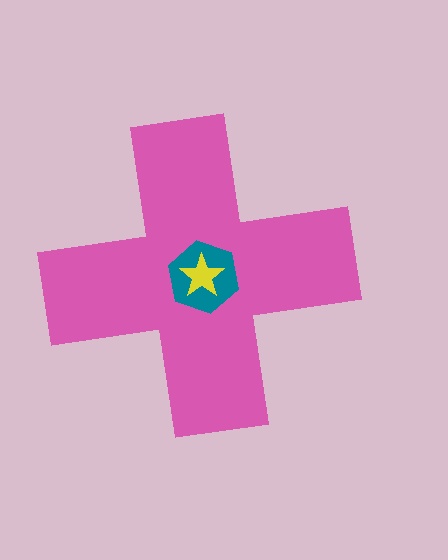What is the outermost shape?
The pink cross.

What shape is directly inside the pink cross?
The teal hexagon.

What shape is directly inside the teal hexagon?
The yellow star.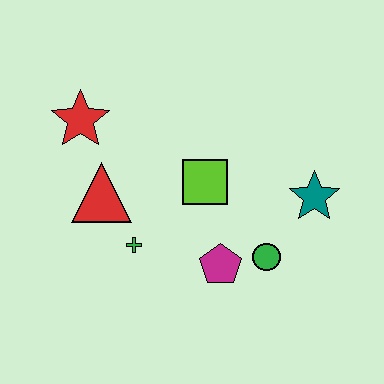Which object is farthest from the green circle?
The red star is farthest from the green circle.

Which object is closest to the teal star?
The green circle is closest to the teal star.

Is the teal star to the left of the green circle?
No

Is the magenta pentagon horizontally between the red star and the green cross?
No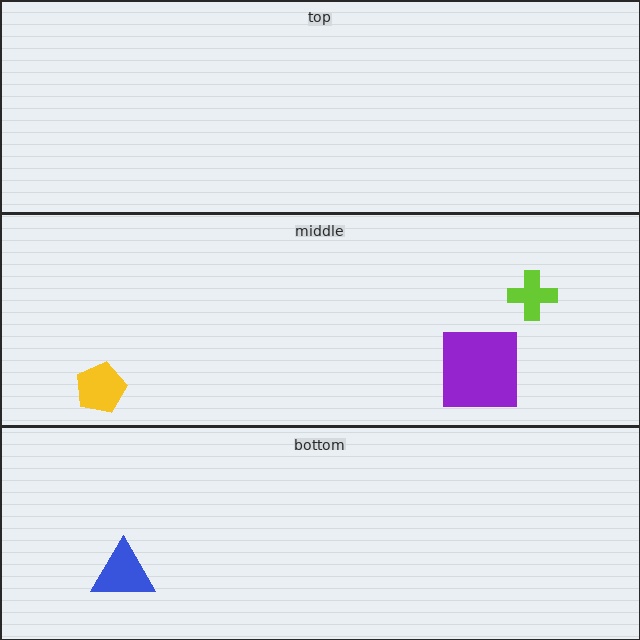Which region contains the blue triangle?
The bottom region.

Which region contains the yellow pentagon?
The middle region.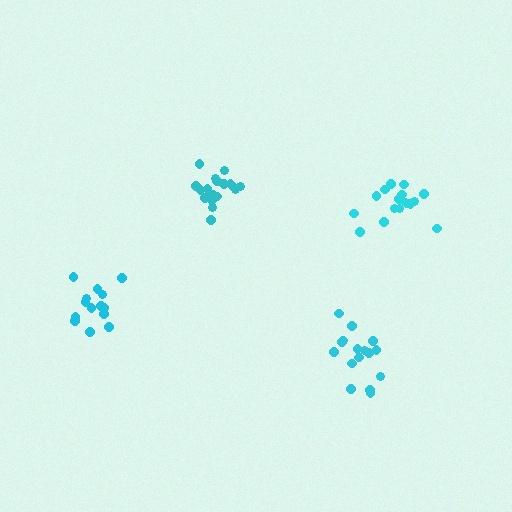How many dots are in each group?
Group 1: 16 dots, Group 2: 18 dots, Group 3: 14 dots, Group 4: 17 dots (65 total).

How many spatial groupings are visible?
There are 4 spatial groupings.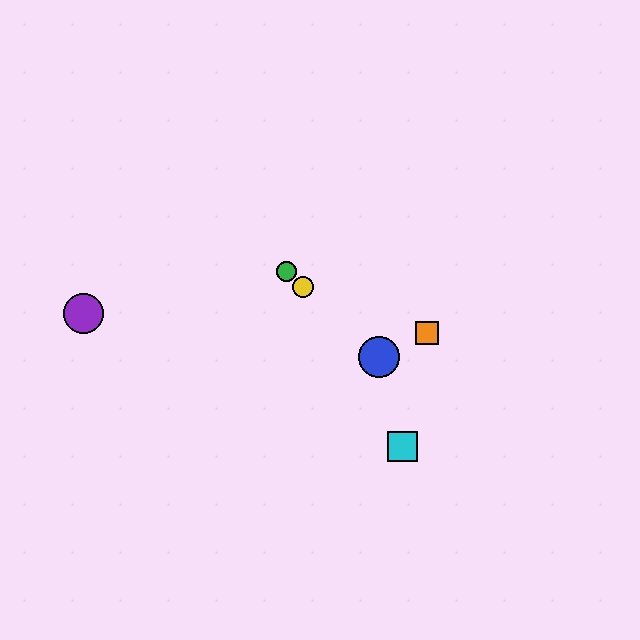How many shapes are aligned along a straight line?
4 shapes (the red circle, the blue circle, the green circle, the yellow circle) are aligned along a straight line.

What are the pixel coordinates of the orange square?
The orange square is at (427, 333).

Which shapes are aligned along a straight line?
The red circle, the blue circle, the green circle, the yellow circle are aligned along a straight line.